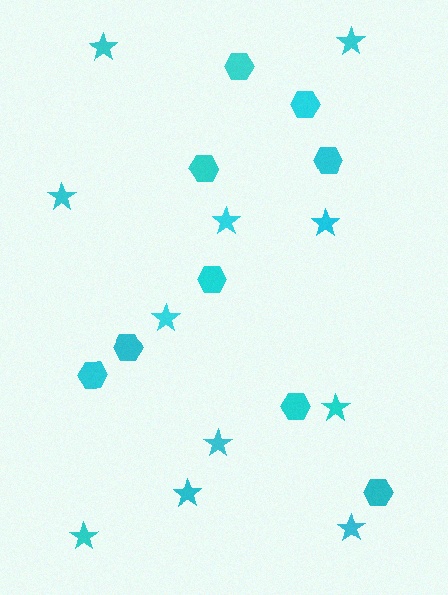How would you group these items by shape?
There are 2 groups: one group of hexagons (9) and one group of stars (11).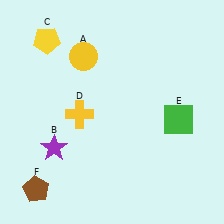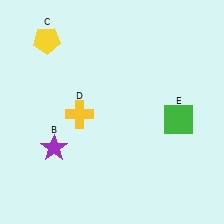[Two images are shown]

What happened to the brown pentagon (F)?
The brown pentagon (F) was removed in Image 2. It was in the bottom-left area of Image 1.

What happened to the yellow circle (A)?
The yellow circle (A) was removed in Image 2. It was in the top-left area of Image 1.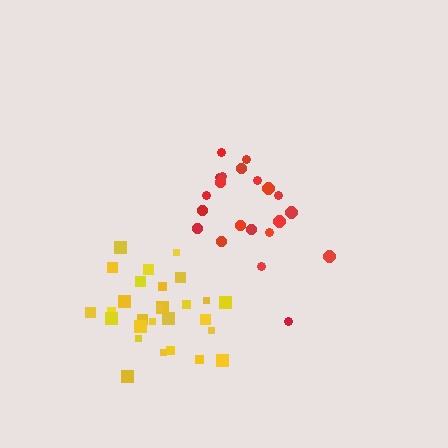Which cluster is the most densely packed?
Yellow.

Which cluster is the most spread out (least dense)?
Red.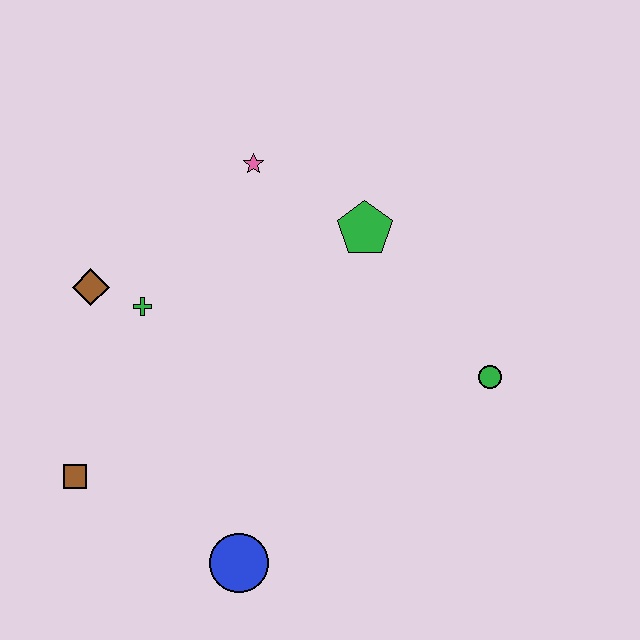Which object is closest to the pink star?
The green pentagon is closest to the pink star.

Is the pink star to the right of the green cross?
Yes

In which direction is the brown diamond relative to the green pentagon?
The brown diamond is to the left of the green pentagon.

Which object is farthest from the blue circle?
The pink star is farthest from the blue circle.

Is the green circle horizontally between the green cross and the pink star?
No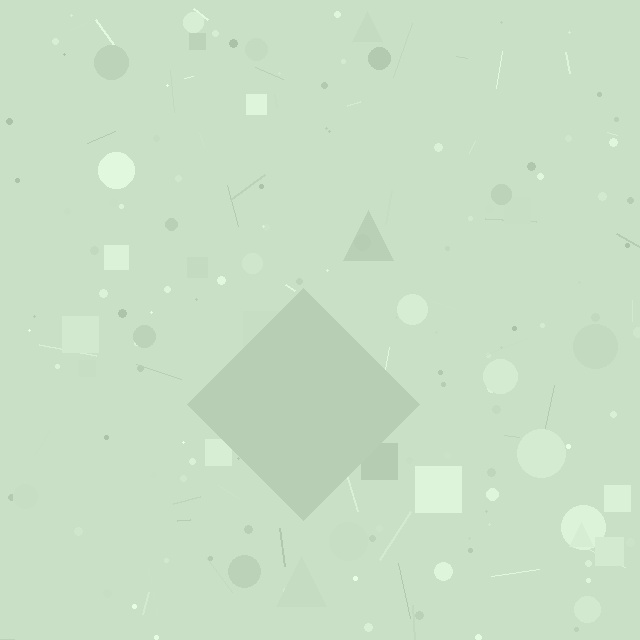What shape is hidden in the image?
A diamond is hidden in the image.